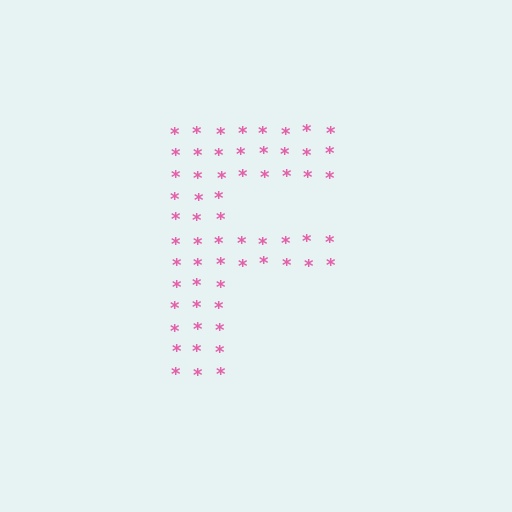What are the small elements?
The small elements are asterisks.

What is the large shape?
The large shape is the letter F.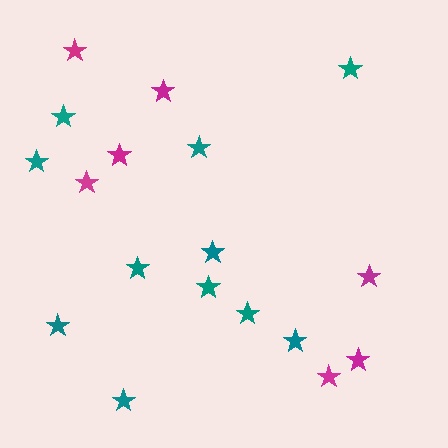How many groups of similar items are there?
There are 2 groups: one group of magenta stars (7) and one group of teal stars (11).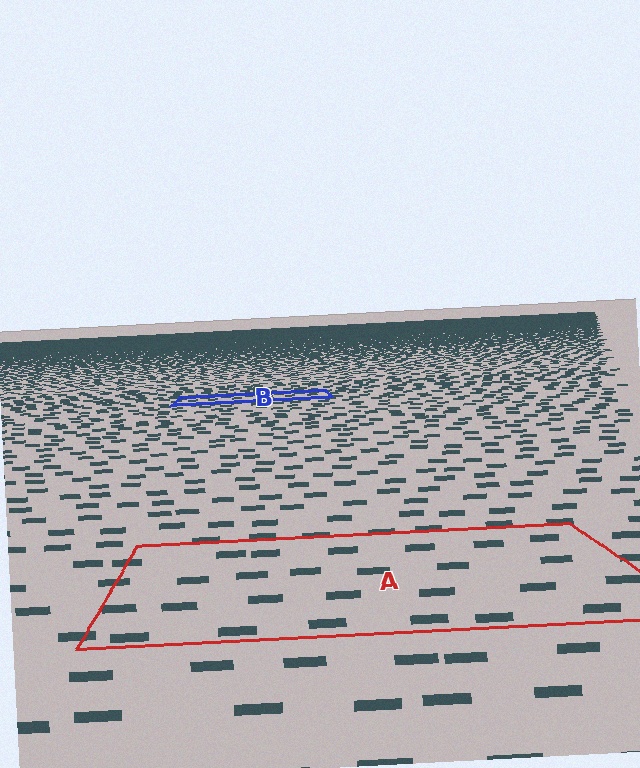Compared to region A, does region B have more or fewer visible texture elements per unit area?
Region B has more texture elements per unit area — they are packed more densely because it is farther away.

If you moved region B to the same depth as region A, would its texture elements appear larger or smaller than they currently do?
They would appear larger. At a closer depth, the same texture elements are projected at a bigger on-screen size.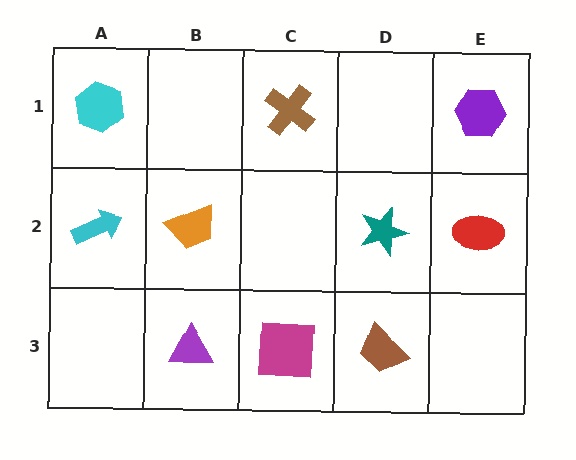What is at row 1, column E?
A purple hexagon.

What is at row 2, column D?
A teal star.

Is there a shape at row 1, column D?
No, that cell is empty.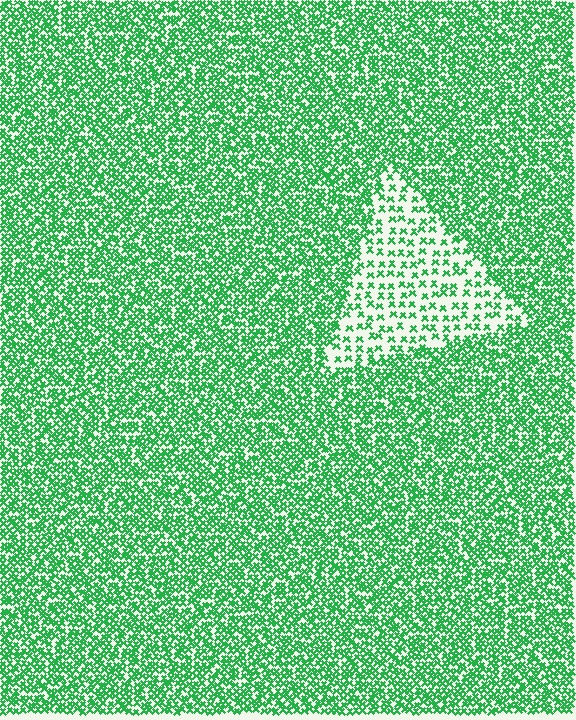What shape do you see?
I see a triangle.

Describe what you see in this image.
The image contains small green elements arranged at two different densities. A triangle-shaped region is visible where the elements are less densely packed than the surrounding area.